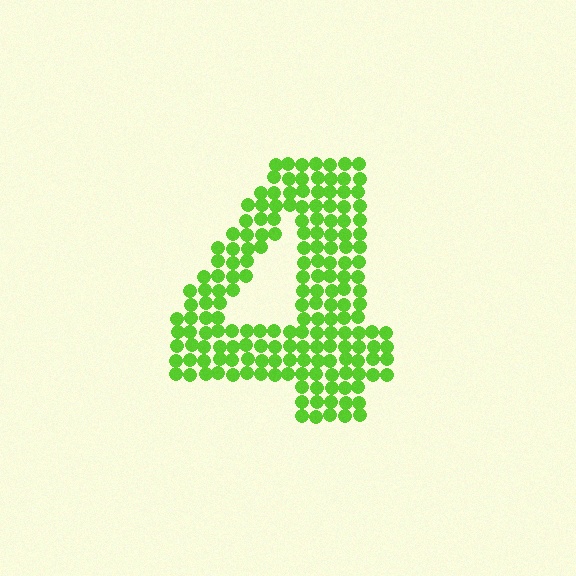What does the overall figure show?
The overall figure shows the digit 4.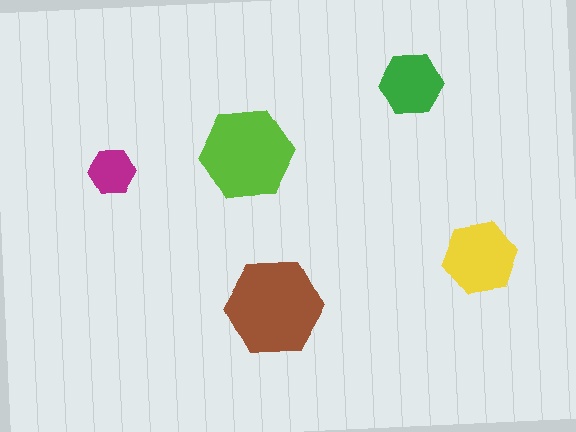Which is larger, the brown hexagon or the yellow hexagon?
The brown one.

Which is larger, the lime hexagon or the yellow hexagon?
The lime one.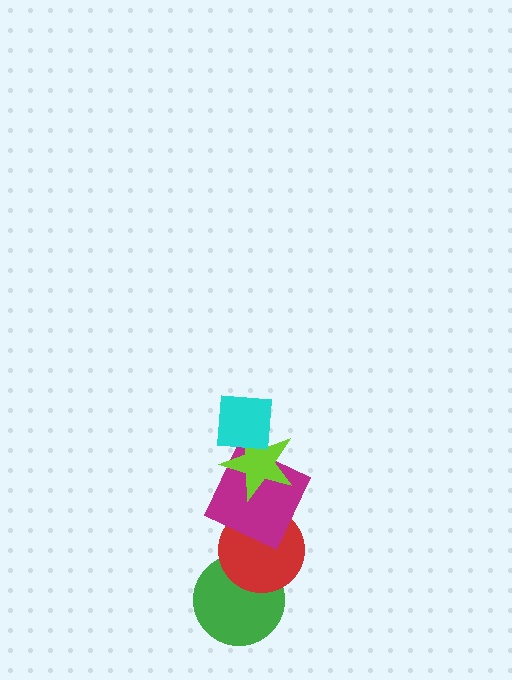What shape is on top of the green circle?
The red circle is on top of the green circle.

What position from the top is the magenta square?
The magenta square is 3rd from the top.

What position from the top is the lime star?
The lime star is 2nd from the top.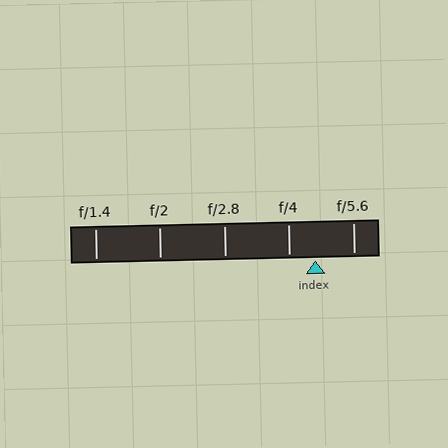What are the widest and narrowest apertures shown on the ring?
The widest aperture shown is f/1.4 and the narrowest is f/5.6.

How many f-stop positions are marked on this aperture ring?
There are 5 f-stop positions marked.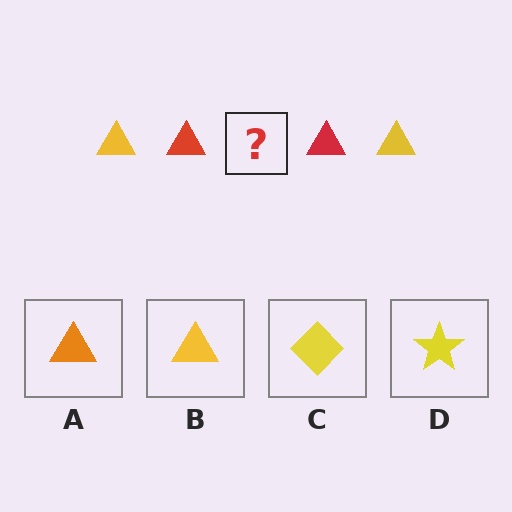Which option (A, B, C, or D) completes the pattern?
B.